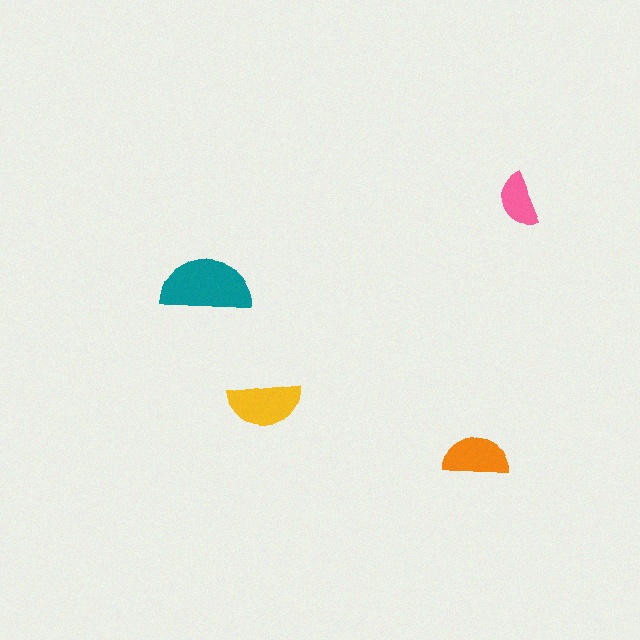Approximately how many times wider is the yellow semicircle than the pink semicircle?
About 1.5 times wider.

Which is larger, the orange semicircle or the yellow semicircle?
The yellow one.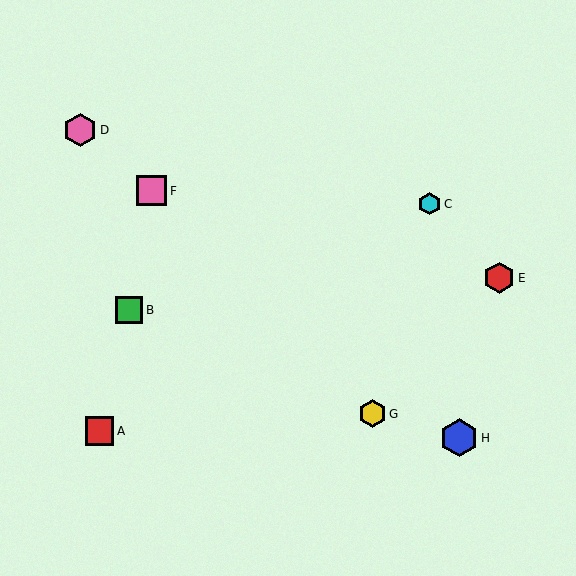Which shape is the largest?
The blue hexagon (labeled H) is the largest.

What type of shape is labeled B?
Shape B is a green square.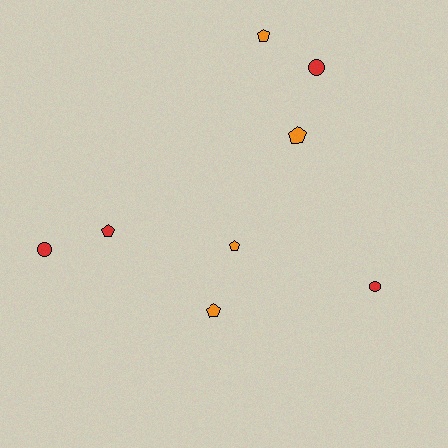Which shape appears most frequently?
Pentagon, with 5 objects.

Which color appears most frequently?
Red, with 4 objects.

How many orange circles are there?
There are no orange circles.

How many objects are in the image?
There are 8 objects.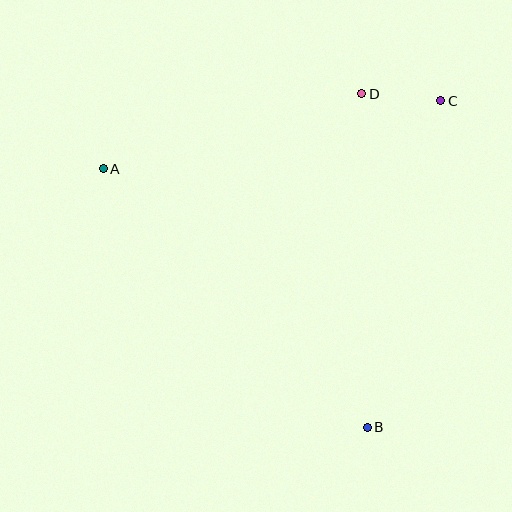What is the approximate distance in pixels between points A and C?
The distance between A and C is approximately 344 pixels.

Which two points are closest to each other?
Points C and D are closest to each other.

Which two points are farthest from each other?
Points A and B are farthest from each other.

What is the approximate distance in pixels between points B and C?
The distance between B and C is approximately 335 pixels.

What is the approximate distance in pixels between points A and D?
The distance between A and D is approximately 269 pixels.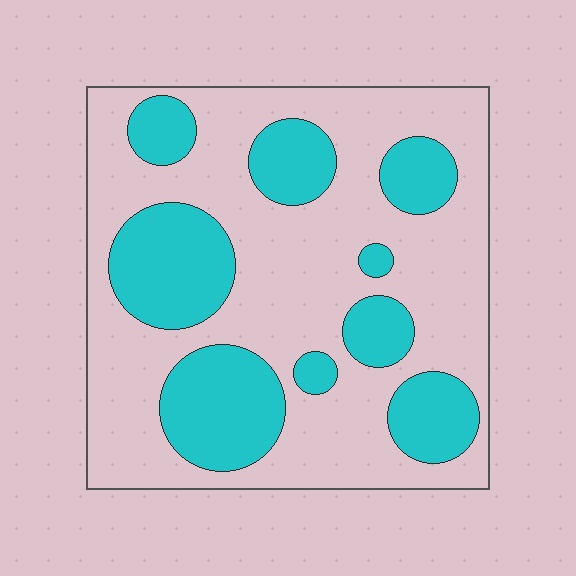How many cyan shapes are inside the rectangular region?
9.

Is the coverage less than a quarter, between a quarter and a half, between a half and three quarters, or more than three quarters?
Between a quarter and a half.